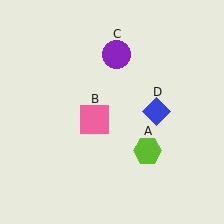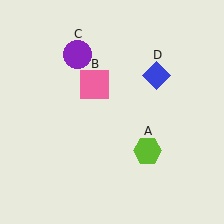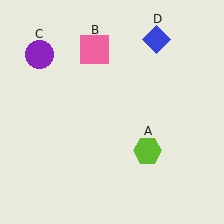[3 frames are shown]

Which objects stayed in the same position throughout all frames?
Lime hexagon (object A) remained stationary.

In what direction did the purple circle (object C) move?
The purple circle (object C) moved left.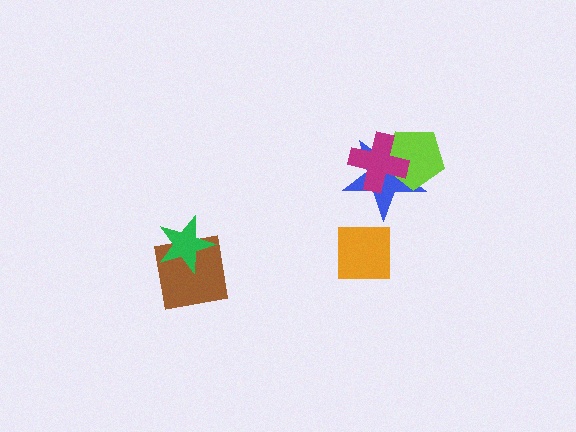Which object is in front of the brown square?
The green star is in front of the brown square.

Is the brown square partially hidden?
Yes, it is partially covered by another shape.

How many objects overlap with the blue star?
2 objects overlap with the blue star.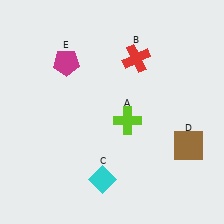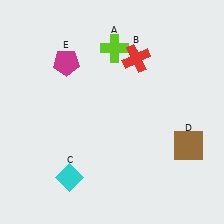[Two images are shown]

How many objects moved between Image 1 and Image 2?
2 objects moved between the two images.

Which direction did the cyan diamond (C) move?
The cyan diamond (C) moved left.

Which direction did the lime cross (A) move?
The lime cross (A) moved up.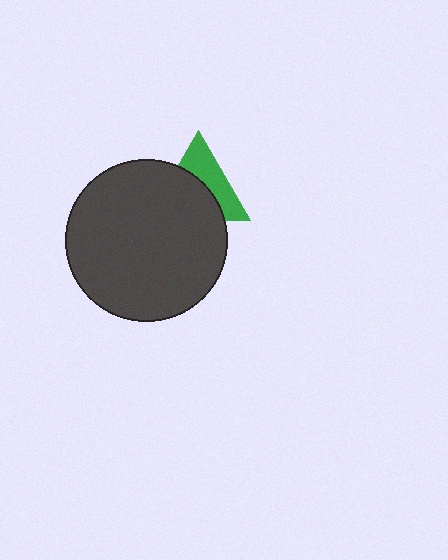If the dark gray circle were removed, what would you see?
You would see the complete green triangle.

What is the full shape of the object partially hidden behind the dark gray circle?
The partially hidden object is a green triangle.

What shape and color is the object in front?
The object in front is a dark gray circle.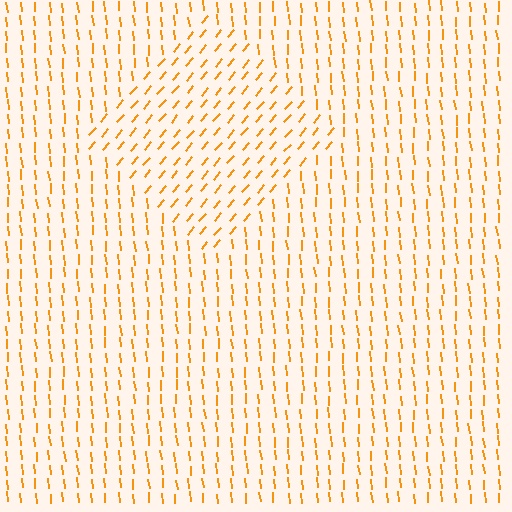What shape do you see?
I see a diamond.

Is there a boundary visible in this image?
Yes, there is a texture boundary formed by a change in line orientation.